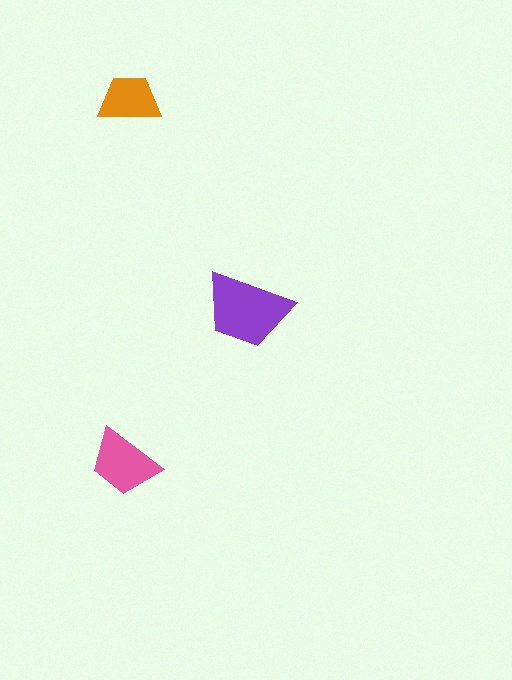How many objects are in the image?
There are 3 objects in the image.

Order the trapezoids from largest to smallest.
the purple one, the pink one, the orange one.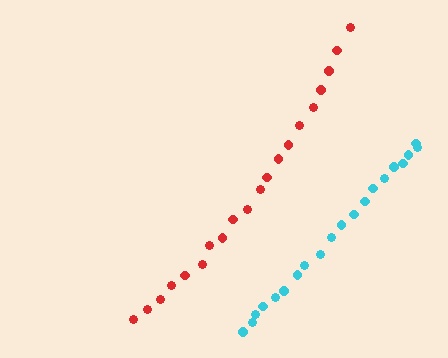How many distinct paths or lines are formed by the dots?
There are 2 distinct paths.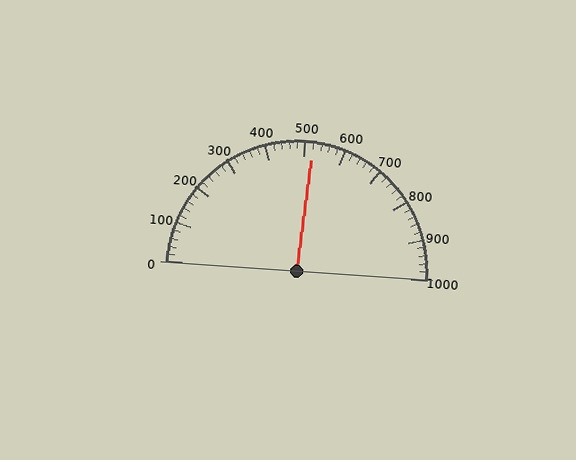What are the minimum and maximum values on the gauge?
The gauge ranges from 0 to 1000.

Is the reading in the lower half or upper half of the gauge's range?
The reading is in the upper half of the range (0 to 1000).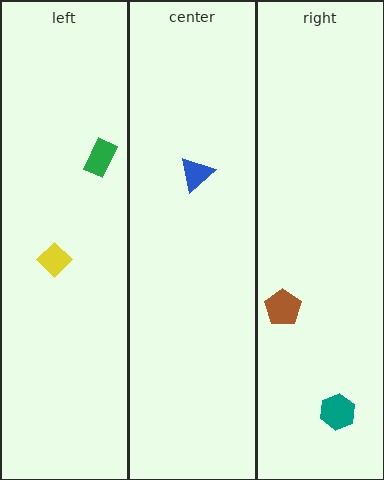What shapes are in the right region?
The brown pentagon, the teal hexagon.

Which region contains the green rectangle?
The left region.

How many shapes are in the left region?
2.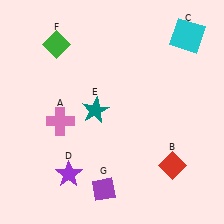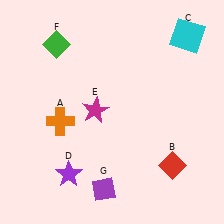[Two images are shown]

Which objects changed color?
A changed from pink to orange. E changed from teal to magenta.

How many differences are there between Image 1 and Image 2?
There are 2 differences between the two images.